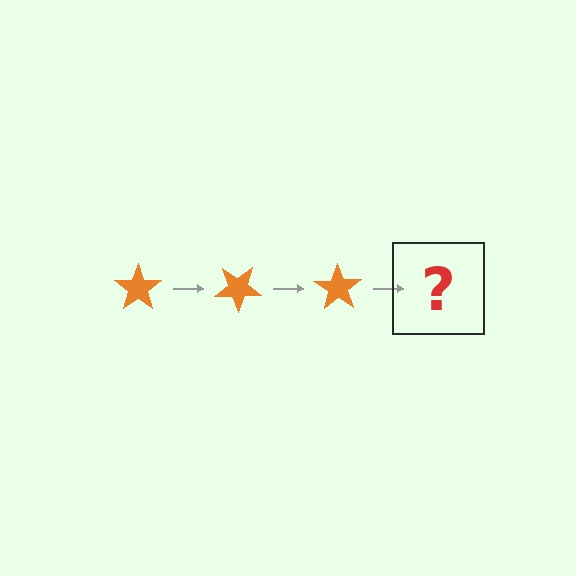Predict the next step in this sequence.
The next step is an orange star rotated 105 degrees.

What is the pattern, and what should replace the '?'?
The pattern is that the star rotates 35 degrees each step. The '?' should be an orange star rotated 105 degrees.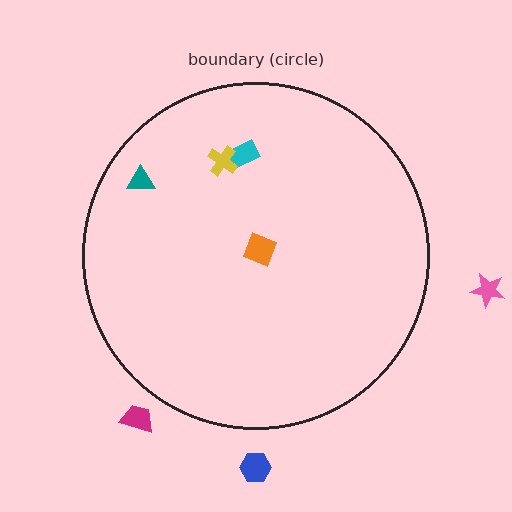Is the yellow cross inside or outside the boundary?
Inside.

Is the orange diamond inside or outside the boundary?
Inside.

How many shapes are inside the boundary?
4 inside, 3 outside.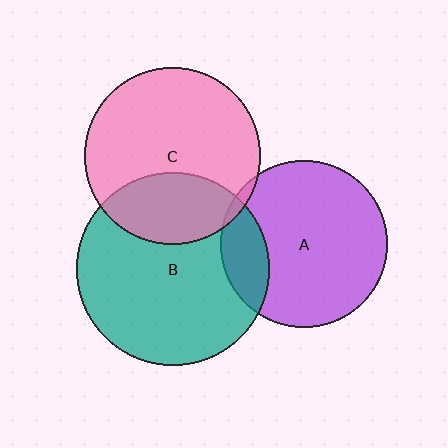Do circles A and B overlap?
Yes.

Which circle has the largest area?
Circle B (teal).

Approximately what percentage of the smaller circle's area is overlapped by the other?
Approximately 15%.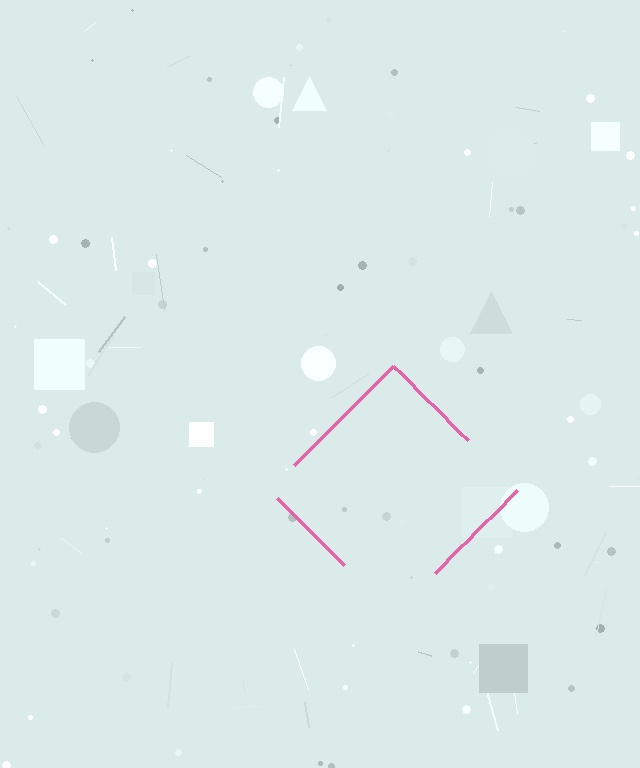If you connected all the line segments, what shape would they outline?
They would outline a diamond.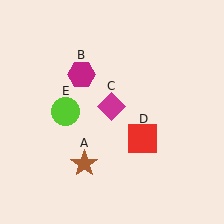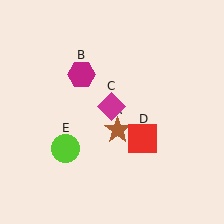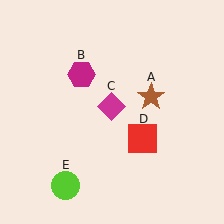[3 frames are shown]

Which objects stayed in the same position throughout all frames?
Magenta hexagon (object B) and magenta diamond (object C) and red square (object D) remained stationary.